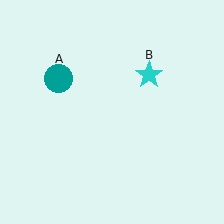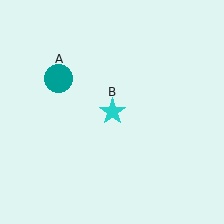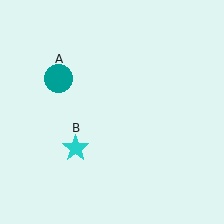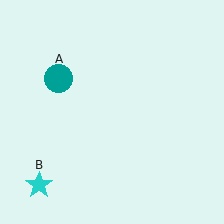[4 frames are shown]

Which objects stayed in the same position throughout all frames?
Teal circle (object A) remained stationary.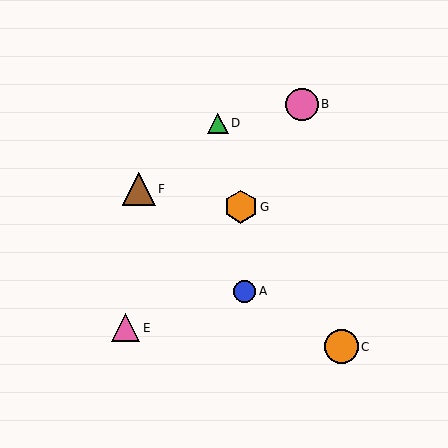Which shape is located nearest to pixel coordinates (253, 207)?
The orange hexagon (labeled G) at (241, 207) is nearest to that location.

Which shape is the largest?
The orange circle (labeled C) is the largest.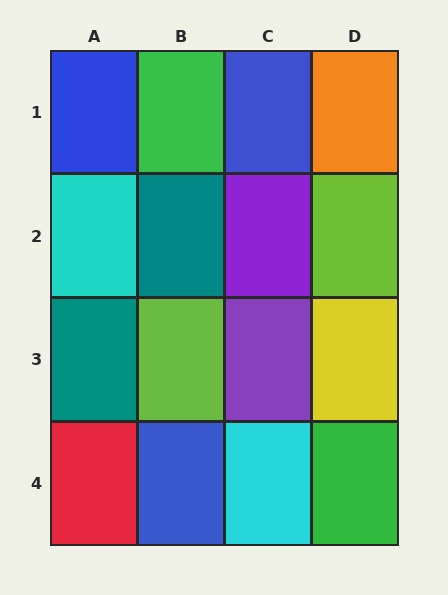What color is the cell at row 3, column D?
Yellow.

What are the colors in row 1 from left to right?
Blue, green, blue, orange.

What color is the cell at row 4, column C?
Cyan.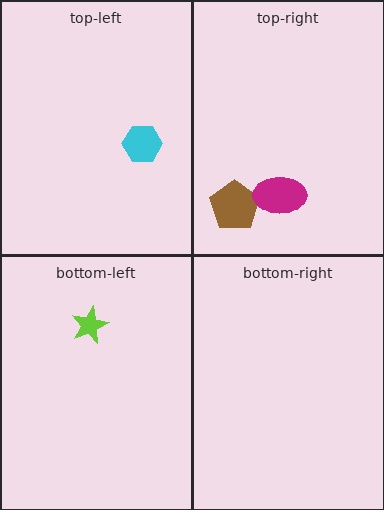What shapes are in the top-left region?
The cyan hexagon.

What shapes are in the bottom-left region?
The lime star.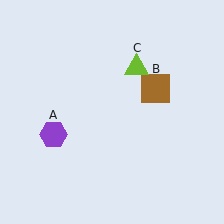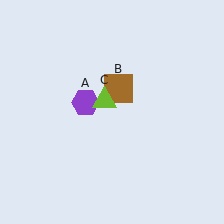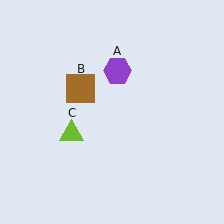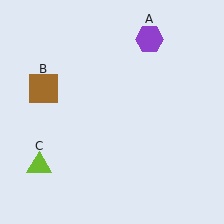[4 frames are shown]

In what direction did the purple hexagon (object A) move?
The purple hexagon (object A) moved up and to the right.